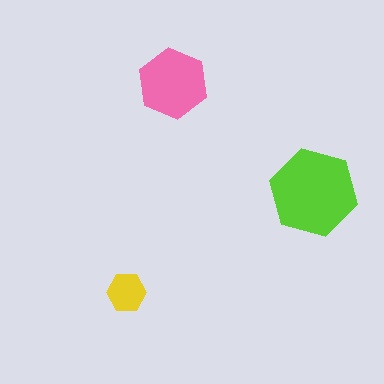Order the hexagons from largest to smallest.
the lime one, the pink one, the yellow one.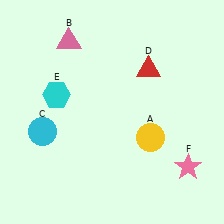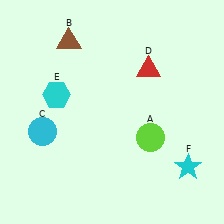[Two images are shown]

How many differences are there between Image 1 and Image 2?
There are 3 differences between the two images.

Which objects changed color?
A changed from yellow to lime. B changed from pink to brown. F changed from pink to cyan.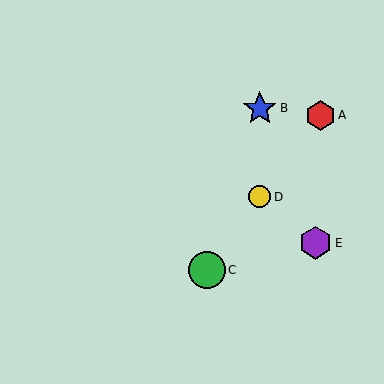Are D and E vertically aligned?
No, D is at x≈260 and E is at x≈315.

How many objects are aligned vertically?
2 objects (B, D) are aligned vertically.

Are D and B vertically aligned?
Yes, both are at x≈260.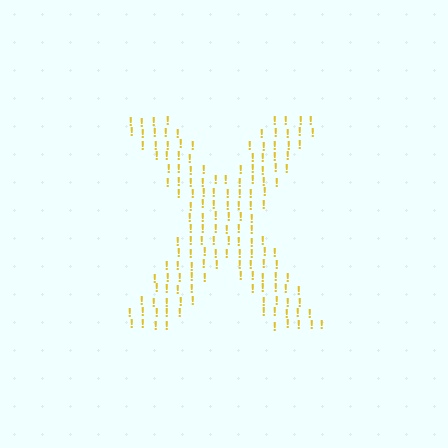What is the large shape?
The large shape is the letter X.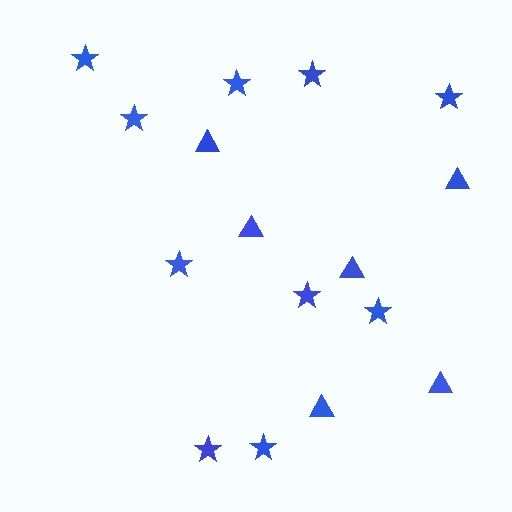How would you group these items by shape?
There are 2 groups: one group of triangles (6) and one group of stars (10).